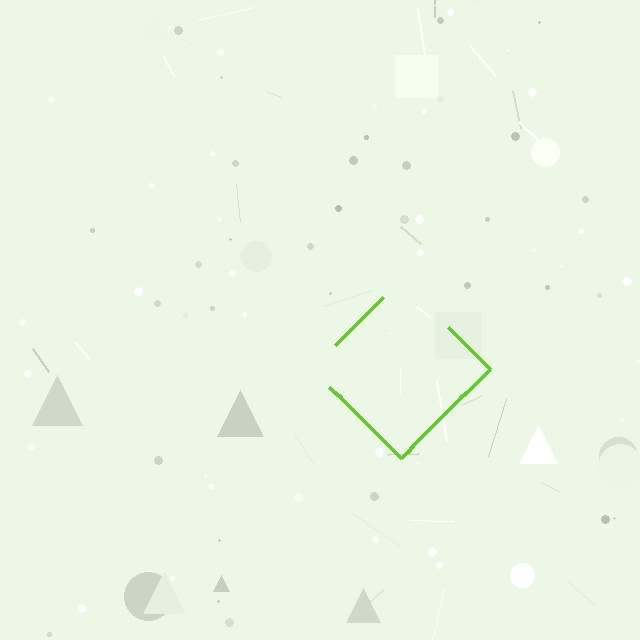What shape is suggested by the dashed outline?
The dashed outline suggests a diamond.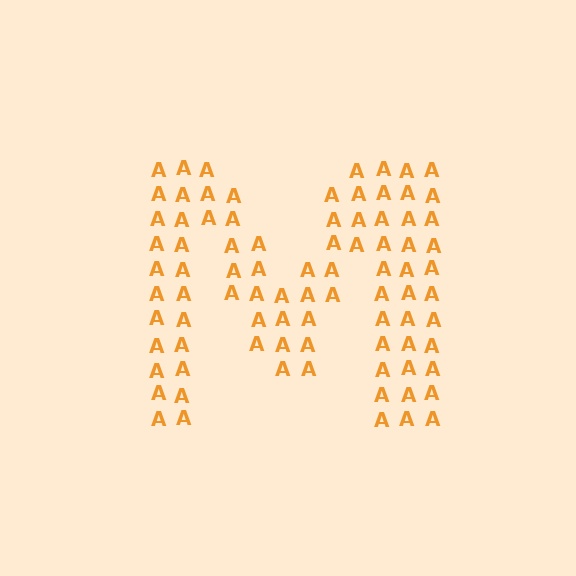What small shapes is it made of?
It is made of small letter A's.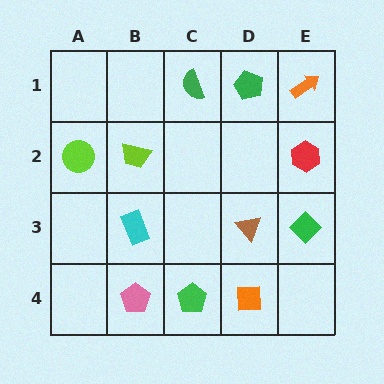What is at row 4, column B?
A pink pentagon.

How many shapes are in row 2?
3 shapes.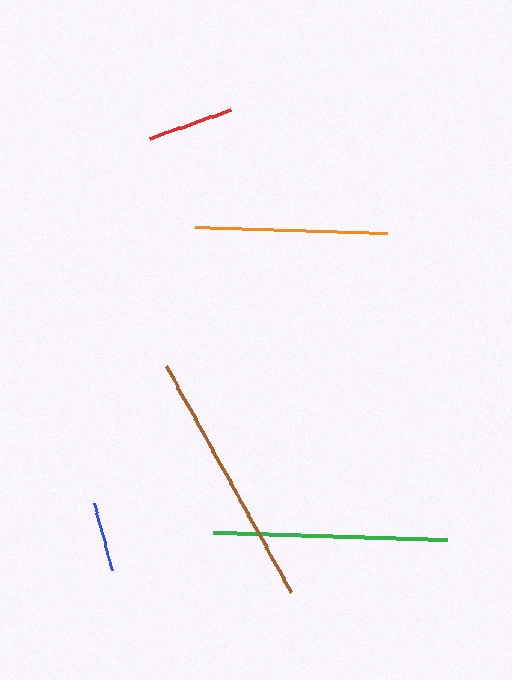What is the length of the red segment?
The red segment is approximately 86 pixels long.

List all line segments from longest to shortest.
From longest to shortest: brown, green, orange, red, blue.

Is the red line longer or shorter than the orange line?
The orange line is longer than the red line.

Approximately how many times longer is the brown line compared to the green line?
The brown line is approximately 1.1 times the length of the green line.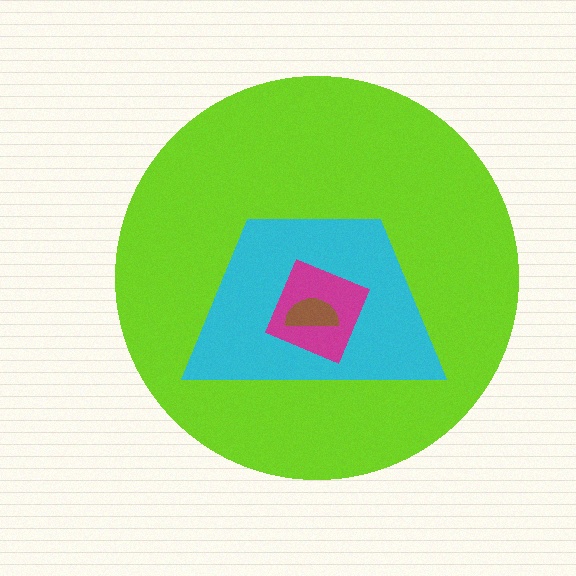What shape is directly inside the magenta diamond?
The brown semicircle.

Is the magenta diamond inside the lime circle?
Yes.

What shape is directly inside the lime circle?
The cyan trapezoid.